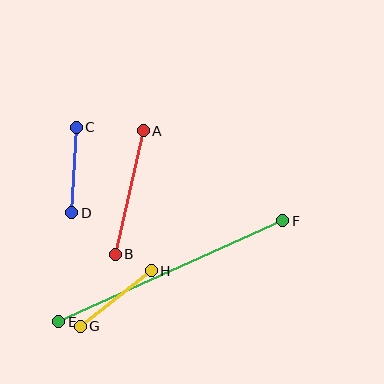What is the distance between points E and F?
The distance is approximately 246 pixels.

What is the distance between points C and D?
The distance is approximately 86 pixels.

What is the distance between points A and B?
The distance is approximately 127 pixels.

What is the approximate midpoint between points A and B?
The midpoint is at approximately (129, 193) pixels.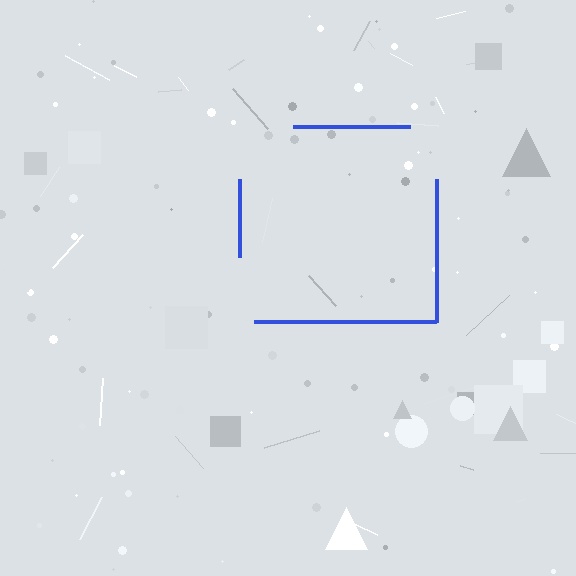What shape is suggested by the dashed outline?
The dashed outline suggests a square.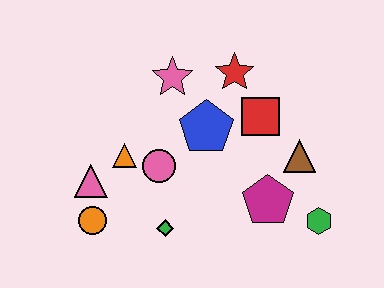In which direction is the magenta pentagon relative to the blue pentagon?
The magenta pentagon is below the blue pentagon.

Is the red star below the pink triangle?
No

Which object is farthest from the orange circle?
The green hexagon is farthest from the orange circle.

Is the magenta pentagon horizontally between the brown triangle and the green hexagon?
No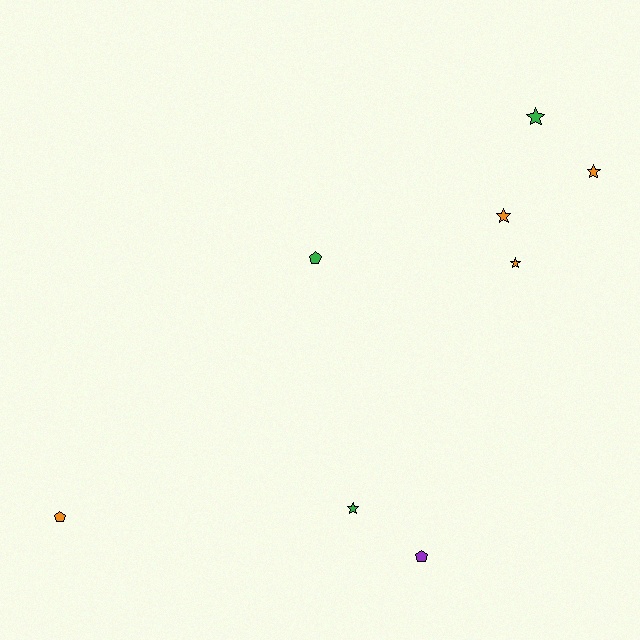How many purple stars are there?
There are no purple stars.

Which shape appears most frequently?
Star, with 5 objects.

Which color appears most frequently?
Orange, with 4 objects.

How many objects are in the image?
There are 8 objects.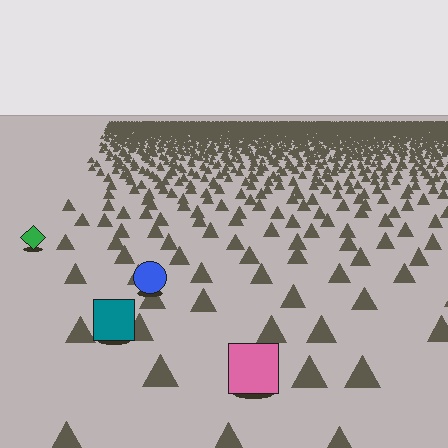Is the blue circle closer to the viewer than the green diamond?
Yes. The blue circle is closer — you can tell from the texture gradient: the ground texture is coarser near it.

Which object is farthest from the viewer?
The green diamond is farthest from the viewer. It appears smaller and the ground texture around it is denser.